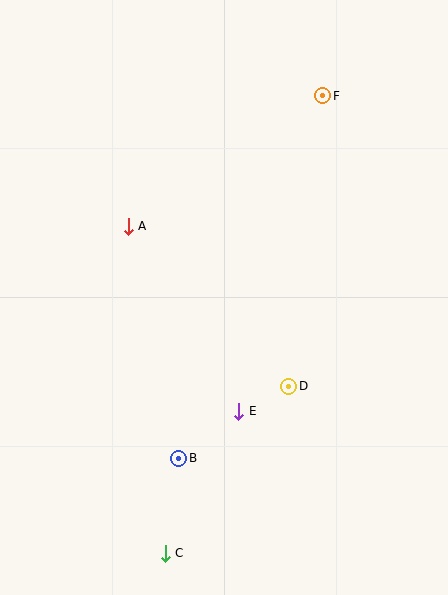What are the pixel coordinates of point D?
Point D is at (289, 386).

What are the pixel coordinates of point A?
Point A is at (128, 226).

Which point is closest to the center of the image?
Point D at (289, 386) is closest to the center.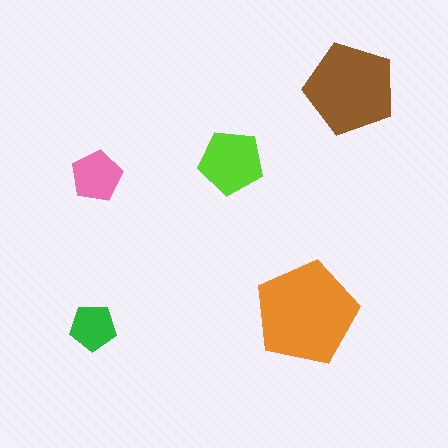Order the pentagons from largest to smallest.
the orange one, the brown one, the lime one, the pink one, the green one.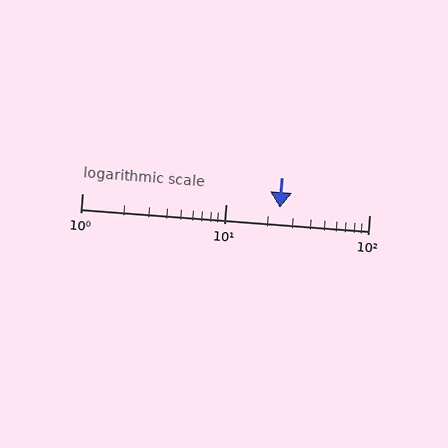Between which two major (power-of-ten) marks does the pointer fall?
The pointer is between 10 and 100.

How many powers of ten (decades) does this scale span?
The scale spans 2 decades, from 1 to 100.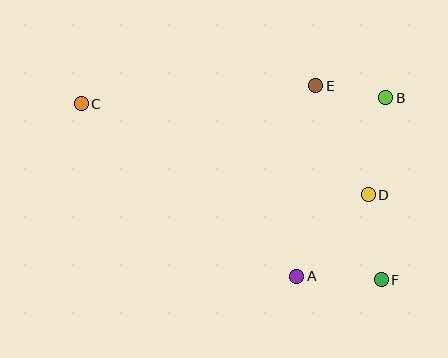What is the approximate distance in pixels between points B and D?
The distance between B and D is approximately 99 pixels.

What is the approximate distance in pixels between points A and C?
The distance between A and C is approximately 276 pixels.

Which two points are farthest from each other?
Points C and F are farthest from each other.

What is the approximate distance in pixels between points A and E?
The distance between A and E is approximately 192 pixels.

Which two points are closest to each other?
Points B and E are closest to each other.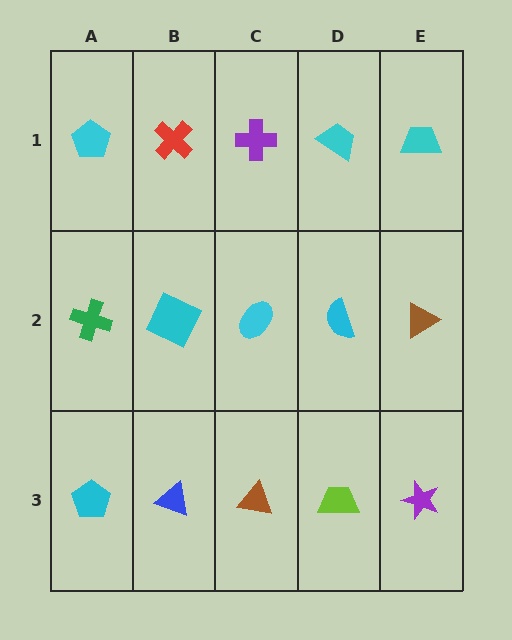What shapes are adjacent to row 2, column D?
A cyan trapezoid (row 1, column D), a lime trapezoid (row 3, column D), a cyan ellipse (row 2, column C), a brown triangle (row 2, column E).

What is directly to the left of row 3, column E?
A lime trapezoid.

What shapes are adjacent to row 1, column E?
A brown triangle (row 2, column E), a cyan trapezoid (row 1, column D).